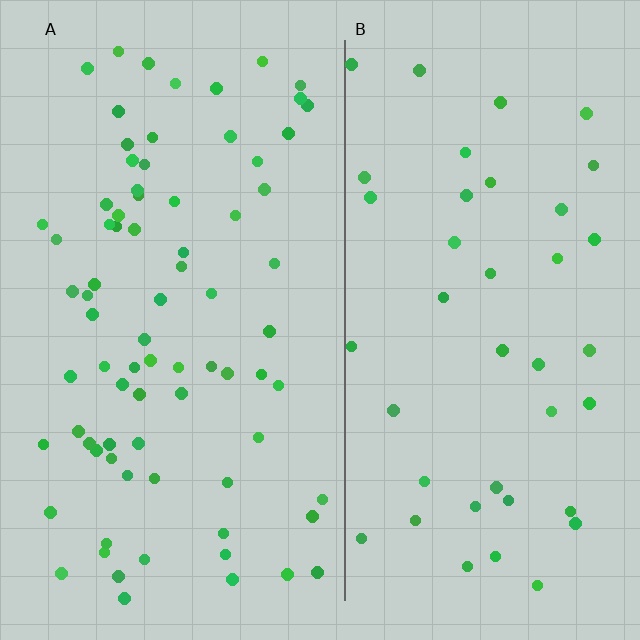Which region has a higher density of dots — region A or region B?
A (the left).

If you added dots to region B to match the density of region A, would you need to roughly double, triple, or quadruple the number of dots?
Approximately double.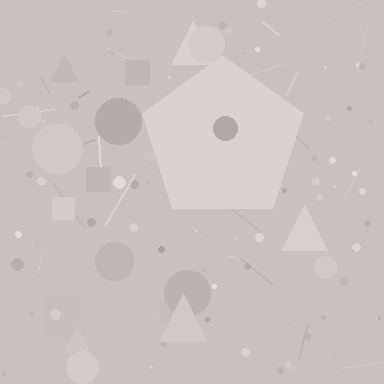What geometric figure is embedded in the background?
A pentagon is embedded in the background.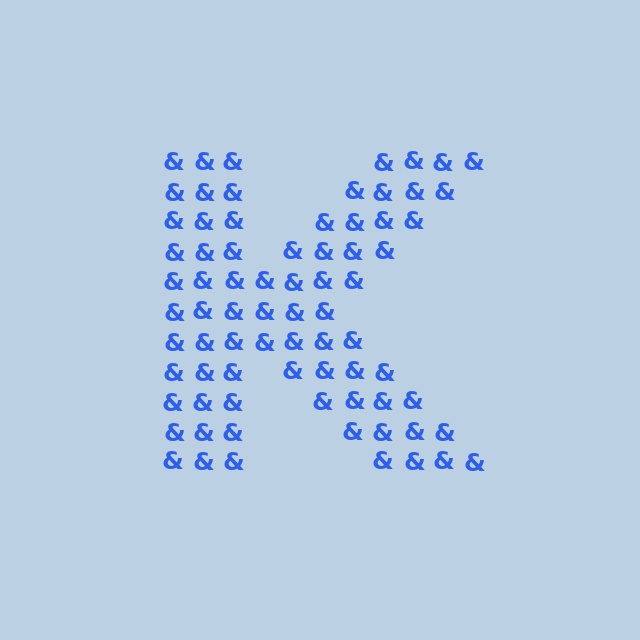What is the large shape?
The large shape is the letter K.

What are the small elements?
The small elements are ampersands.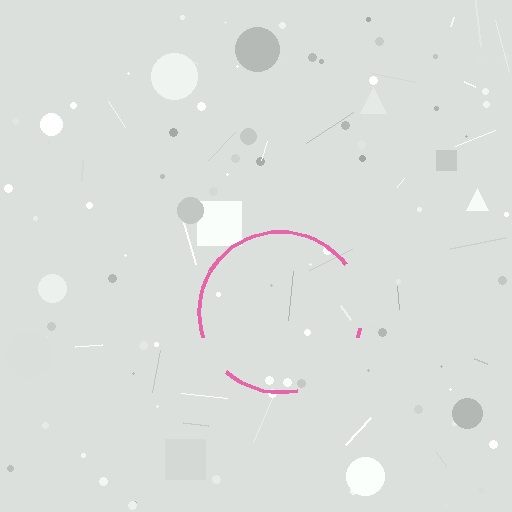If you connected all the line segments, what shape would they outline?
They would outline a circle.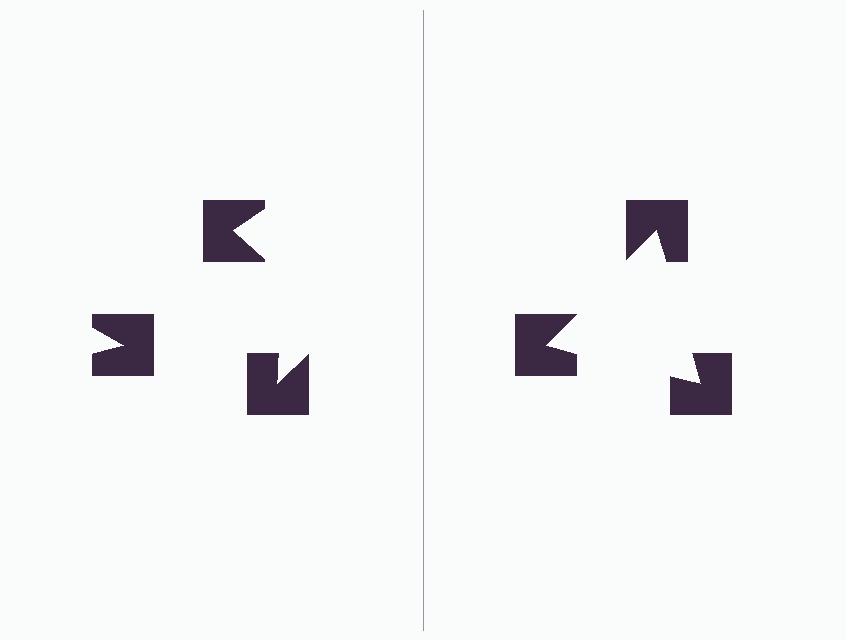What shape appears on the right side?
An illusory triangle.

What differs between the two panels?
The notched squares are positioned identically on both sides; only the wedge orientations differ. On the right they align to a triangle; on the left they are misaligned.